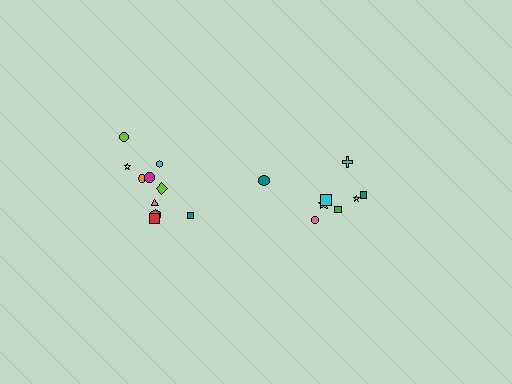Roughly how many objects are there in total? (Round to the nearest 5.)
Roughly 20 objects in total.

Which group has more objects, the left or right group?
The left group.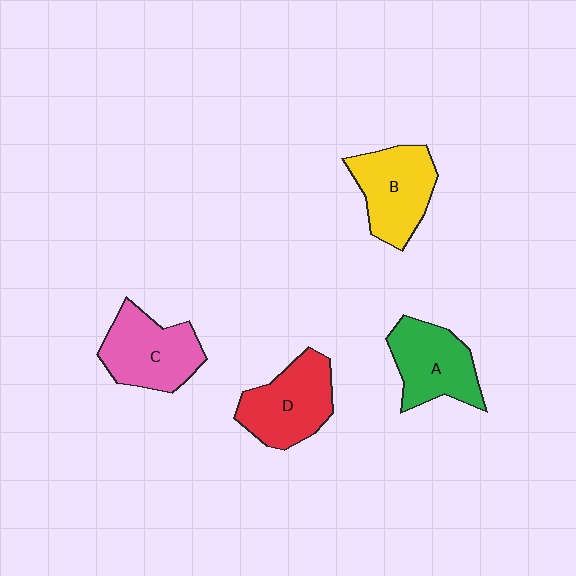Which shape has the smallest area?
Shape A (green).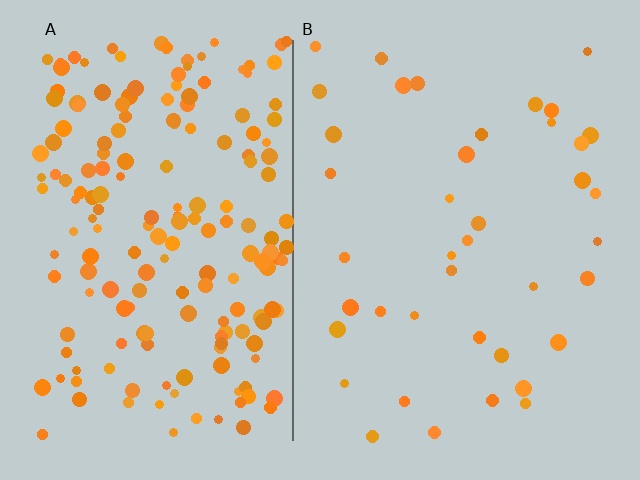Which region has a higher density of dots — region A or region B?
A (the left).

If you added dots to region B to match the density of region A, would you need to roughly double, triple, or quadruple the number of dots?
Approximately quadruple.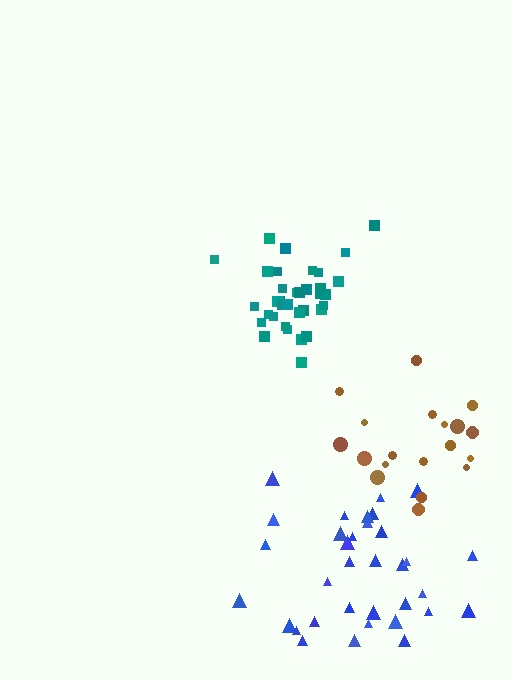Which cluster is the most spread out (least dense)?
Brown.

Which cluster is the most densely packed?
Teal.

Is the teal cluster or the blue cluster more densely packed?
Teal.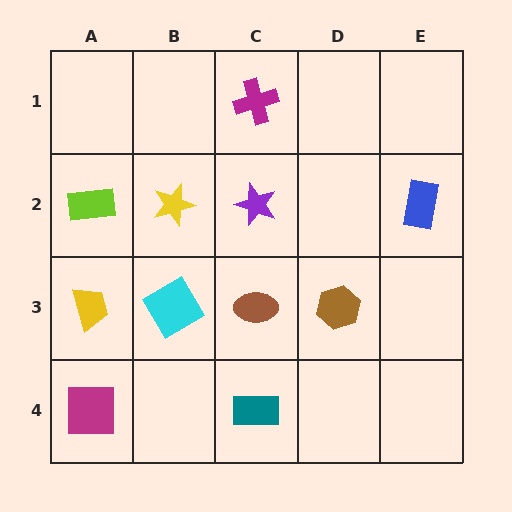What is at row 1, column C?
A magenta cross.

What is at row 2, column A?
A lime rectangle.